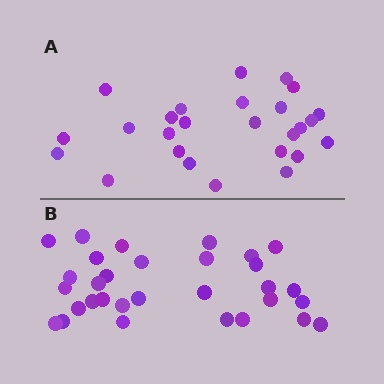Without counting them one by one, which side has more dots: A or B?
Region B (the bottom region) has more dots.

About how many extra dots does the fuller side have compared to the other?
Region B has about 5 more dots than region A.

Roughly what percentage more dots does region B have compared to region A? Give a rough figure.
About 20% more.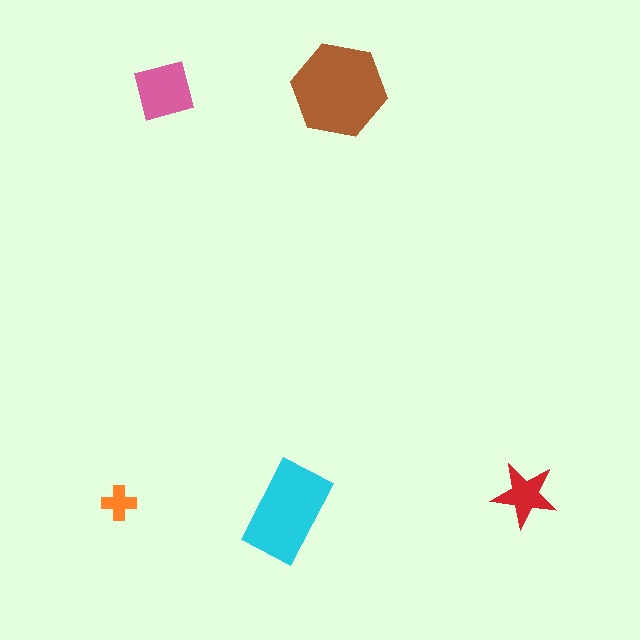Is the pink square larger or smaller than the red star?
Larger.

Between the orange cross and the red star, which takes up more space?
The red star.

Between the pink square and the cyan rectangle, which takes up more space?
The cyan rectangle.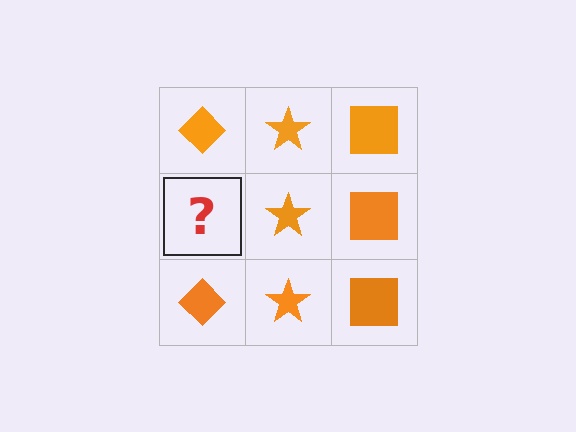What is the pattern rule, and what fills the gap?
The rule is that each column has a consistent shape. The gap should be filled with an orange diamond.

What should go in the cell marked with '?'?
The missing cell should contain an orange diamond.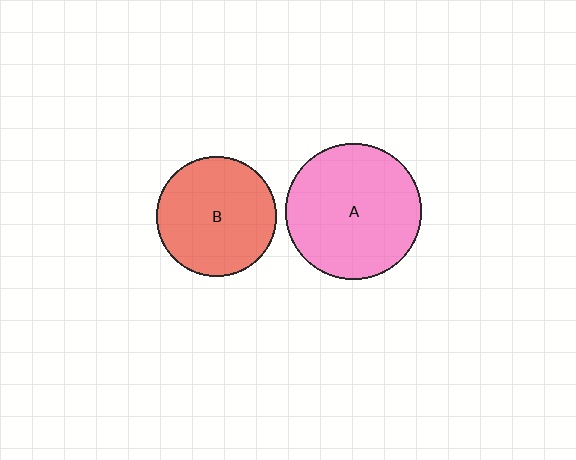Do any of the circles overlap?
No, none of the circles overlap.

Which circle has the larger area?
Circle A (pink).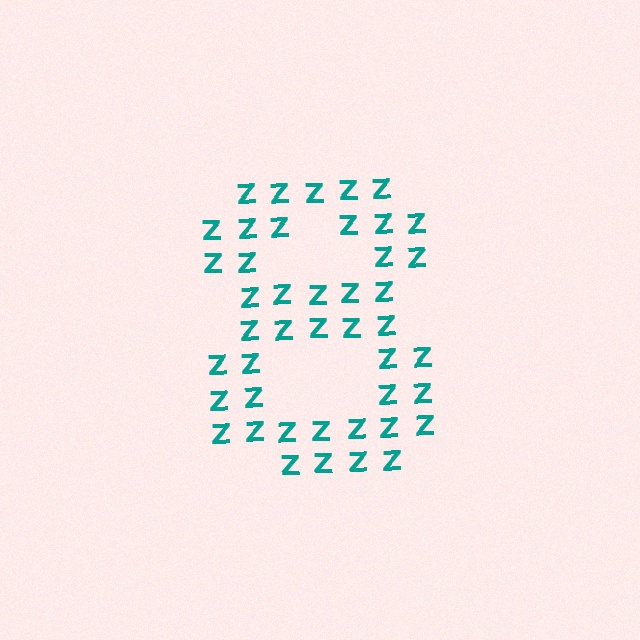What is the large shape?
The large shape is the digit 8.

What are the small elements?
The small elements are letter Z's.